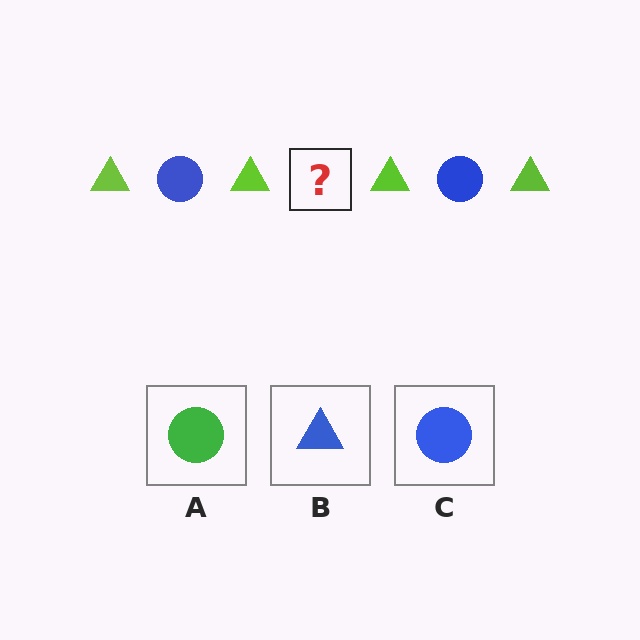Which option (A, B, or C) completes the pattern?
C.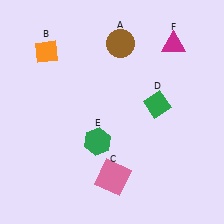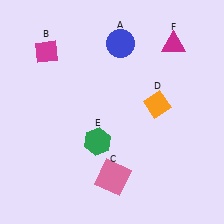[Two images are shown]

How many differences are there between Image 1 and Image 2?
There are 3 differences between the two images.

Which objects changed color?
A changed from brown to blue. B changed from orange to magenta. D changed from green to orange.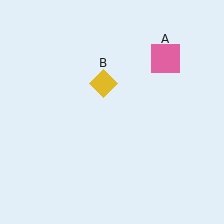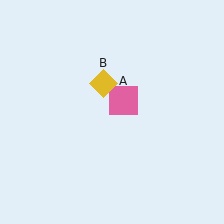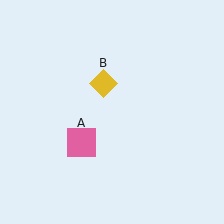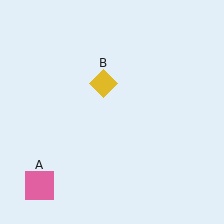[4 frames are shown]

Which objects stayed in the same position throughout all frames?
Yellow diamond (object B) remained stationary.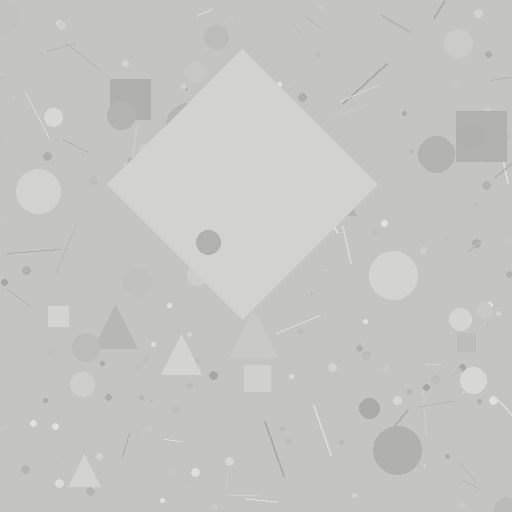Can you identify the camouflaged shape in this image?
The camouflaged shape is a diamond.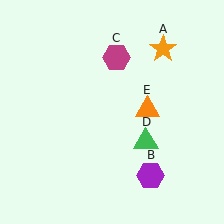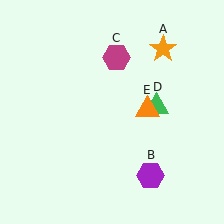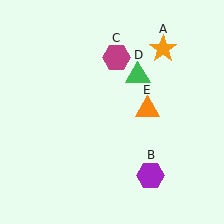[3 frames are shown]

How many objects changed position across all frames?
1 object changed position: green triangle (object D).